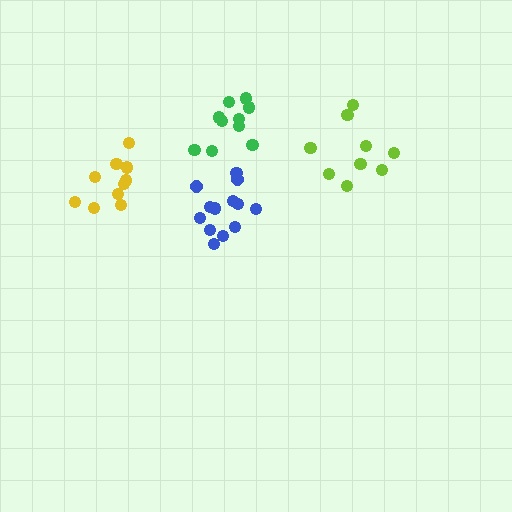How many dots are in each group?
Group 1: 10 dots, Group 2: 9 dots, Group 3: 13 dots, Group 4: 10 dots (42 total).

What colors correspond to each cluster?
The clusters are colored: green, lime, blue, yellow.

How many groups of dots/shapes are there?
There are 4 groups.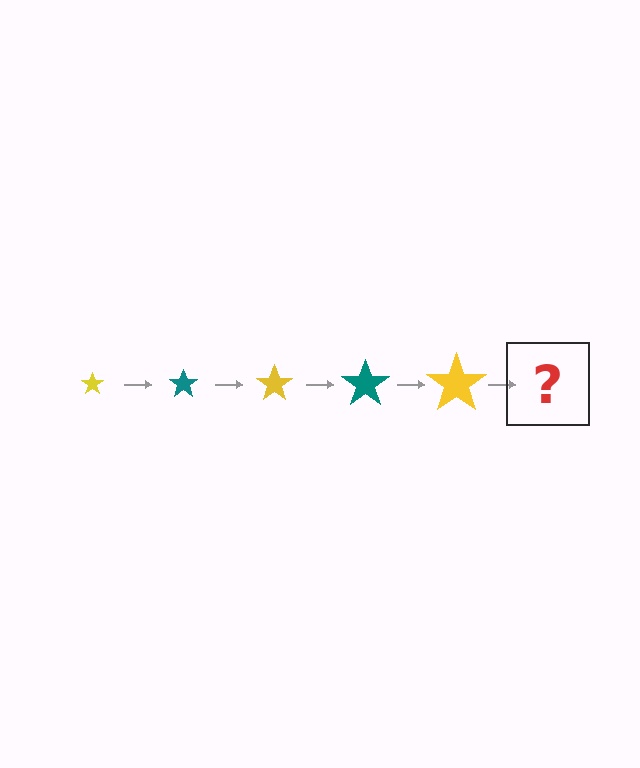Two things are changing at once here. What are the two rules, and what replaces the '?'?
The two rules are that the star grows larger each step and the color cycles through yellow and teal. The '?' should be a teal star, larger than the previous one.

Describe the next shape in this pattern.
It should be a teal star, larger than the previous one.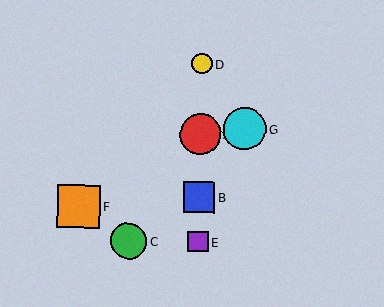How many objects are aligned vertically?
4 objects (A, B, D, E) are aligned vertically.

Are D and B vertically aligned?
Yes, both are at x≈202.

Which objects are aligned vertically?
Objects A, B, D, E are aligned vertically.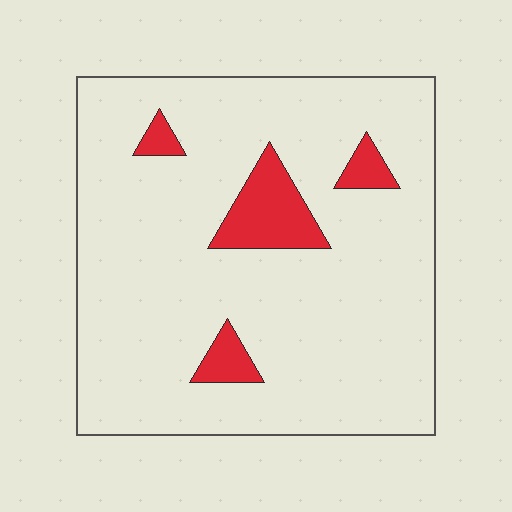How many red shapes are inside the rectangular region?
4.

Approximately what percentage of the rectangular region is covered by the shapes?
Approximately 10%.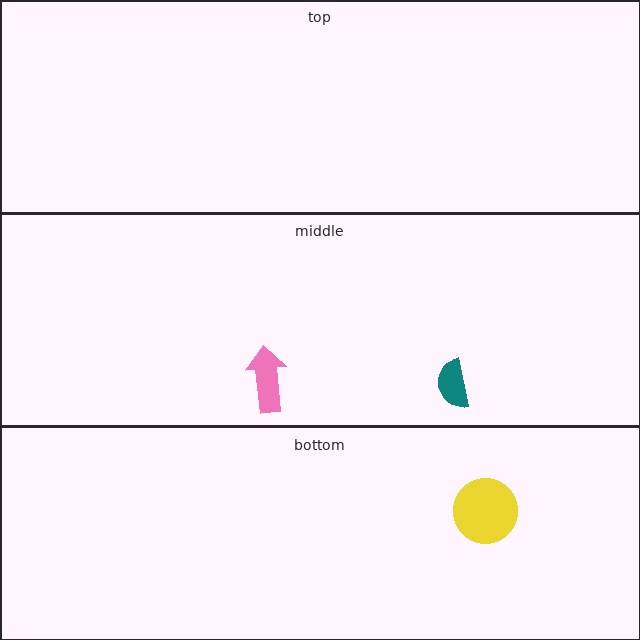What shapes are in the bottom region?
The yellow circle.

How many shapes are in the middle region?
2.